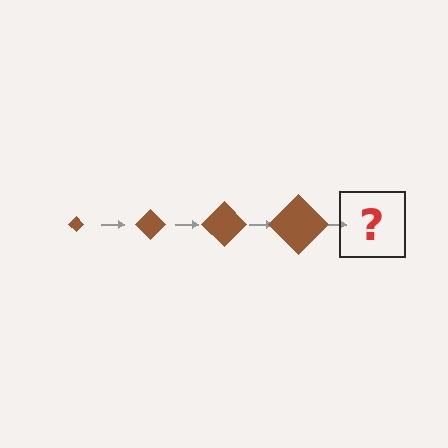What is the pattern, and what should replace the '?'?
The pattern is that the diamond gets progressively larger each step. The '?' should be a brown diamond, larger than the previous one.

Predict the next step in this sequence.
The next step is a brown diamond, larger than the previous one.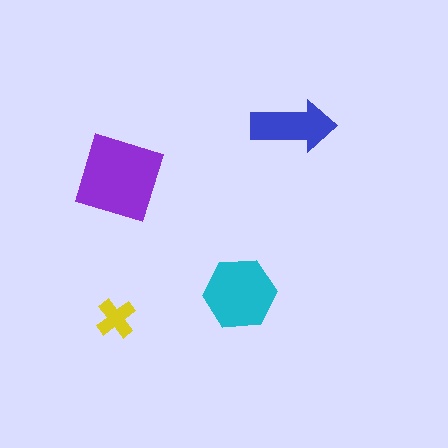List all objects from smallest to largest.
The yellow cross, the blue arrow, the cyan hexagon, the purple diamond.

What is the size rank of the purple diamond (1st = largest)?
1st.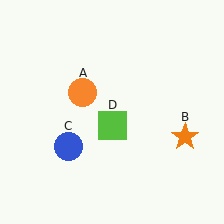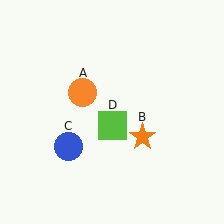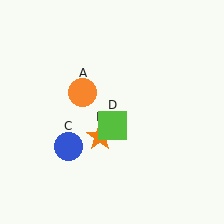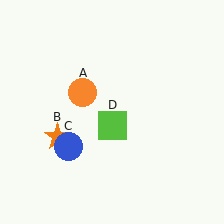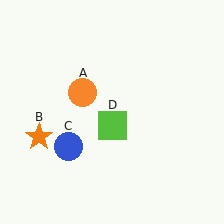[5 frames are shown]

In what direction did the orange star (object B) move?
The orange star (object B) moved left.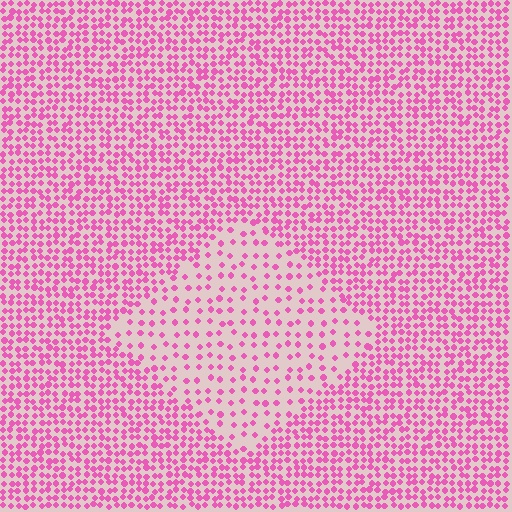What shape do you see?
I see a diamond.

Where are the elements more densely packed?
The elements are more densely packed outside the diamond boundary.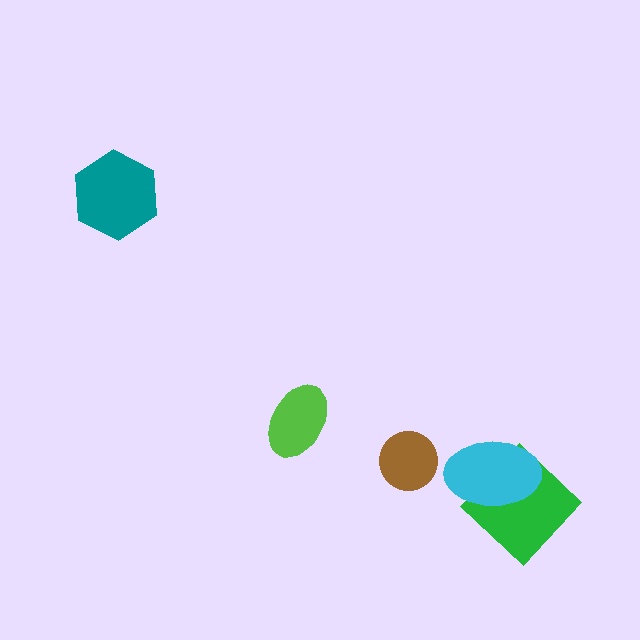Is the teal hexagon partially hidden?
No, no other shape covers it.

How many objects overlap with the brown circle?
0 objects overlap with the brown circle.